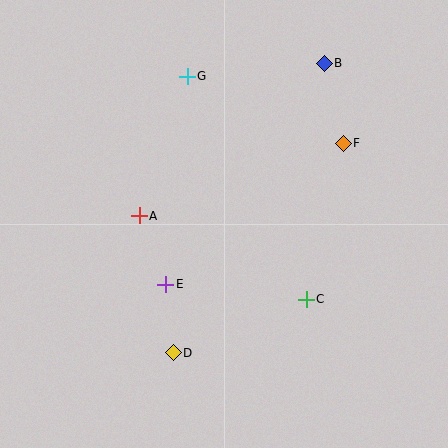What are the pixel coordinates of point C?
Point C is at (306, 299).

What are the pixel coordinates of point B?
Point B is at (324, 63).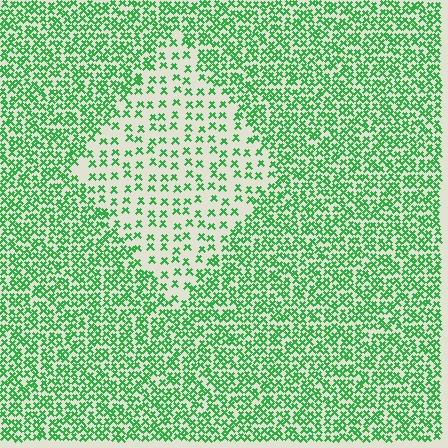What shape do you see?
I see a diamond.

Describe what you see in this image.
The image contains small green elements arranged at two different densities. A diamond-shaped region is visible where the elements are less densely packed than the surrounding area.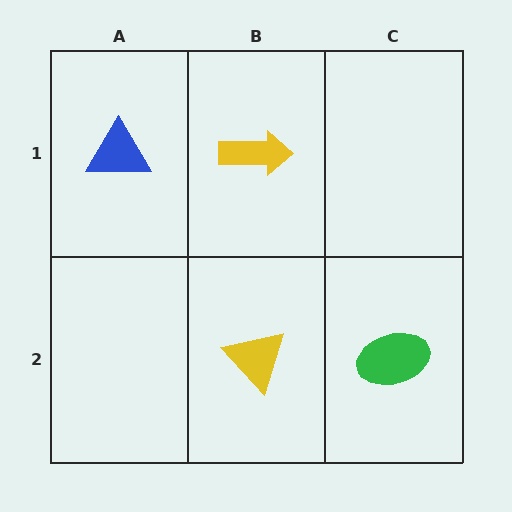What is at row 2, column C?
A green ellipse.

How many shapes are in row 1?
2 shapes.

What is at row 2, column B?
A yellow triangle.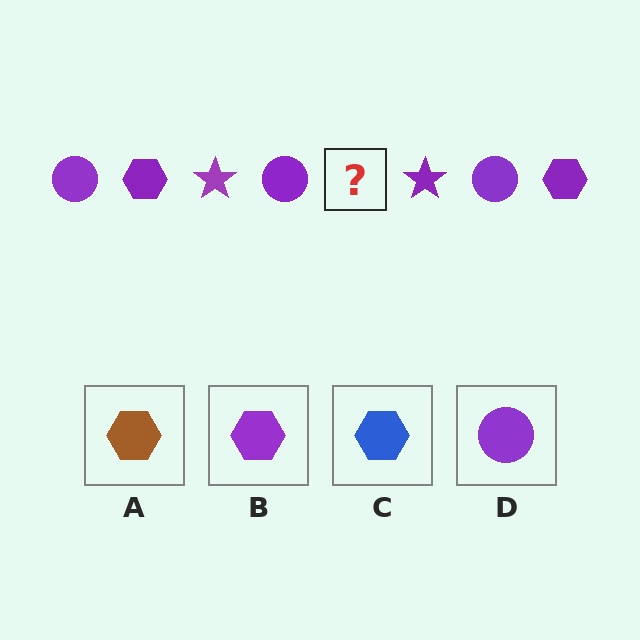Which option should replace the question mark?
Option B.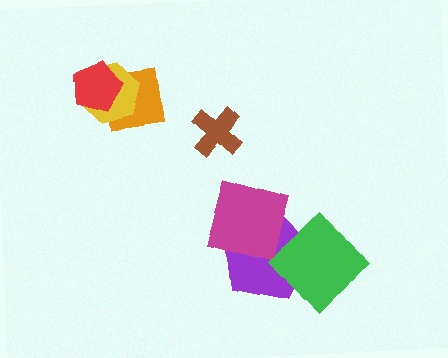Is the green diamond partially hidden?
No, no other shape covers it.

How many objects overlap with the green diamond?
1 object overlaps with the green diamond.